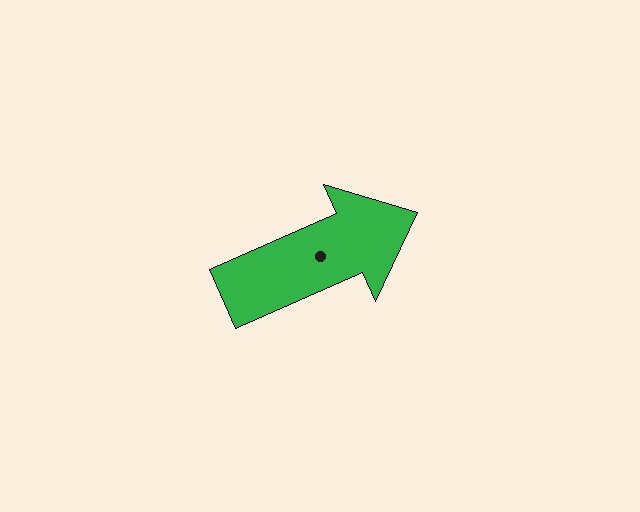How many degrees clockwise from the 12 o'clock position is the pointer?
Approximately 66 degrees.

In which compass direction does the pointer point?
Northeast.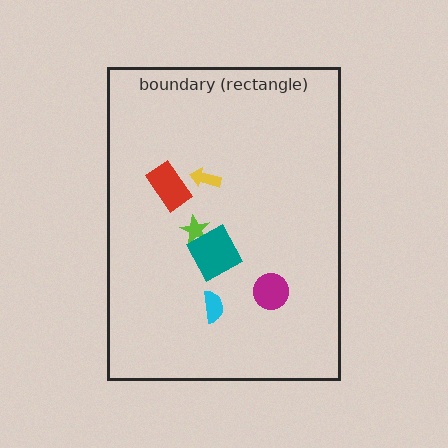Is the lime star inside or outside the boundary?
Inside.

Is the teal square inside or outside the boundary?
Inside.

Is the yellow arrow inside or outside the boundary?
Inside.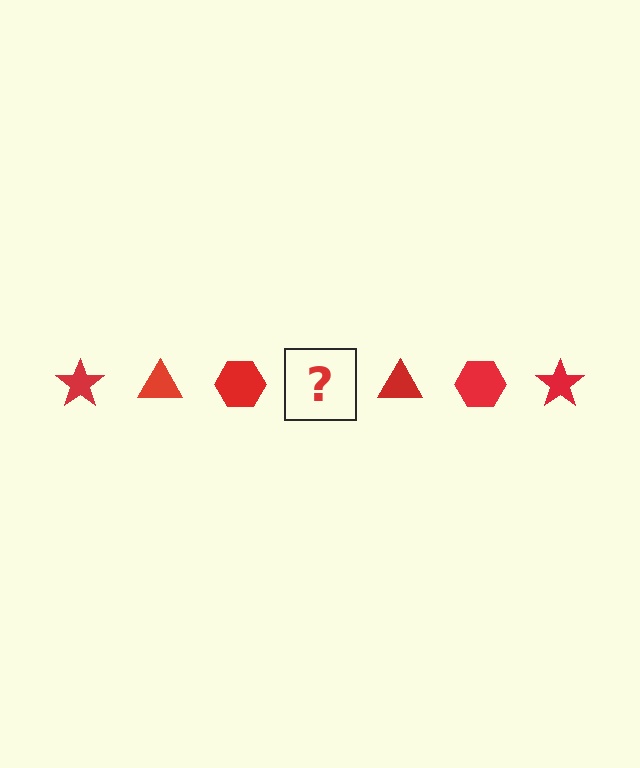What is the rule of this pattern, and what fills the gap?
The rule is that the pattern cycles through star, triangle, hexagon shapes in red. The gap should be filled with a red star.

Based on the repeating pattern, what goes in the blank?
The blank should be a red star.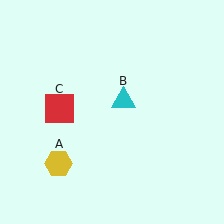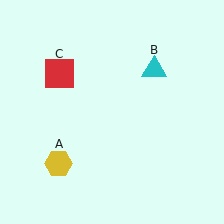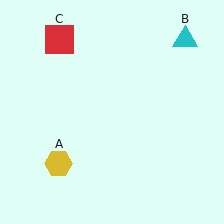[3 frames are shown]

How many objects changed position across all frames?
2 objects changed position: cyan triangle (object B), red square (object C).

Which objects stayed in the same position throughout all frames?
Yellow hexagon (object A) remained stationary.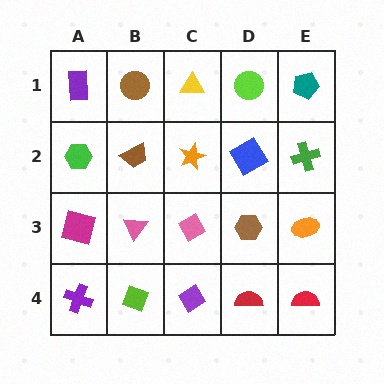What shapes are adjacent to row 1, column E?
A green cross (row 2, column E), a lime circle (row 1, column D).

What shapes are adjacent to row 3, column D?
A blue diamond (row 2, column D), a red semicircle (row 4, column D), a pink diamond (row 3, column C), an orange ellipse (row 3, column E).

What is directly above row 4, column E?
An orange ellipse.